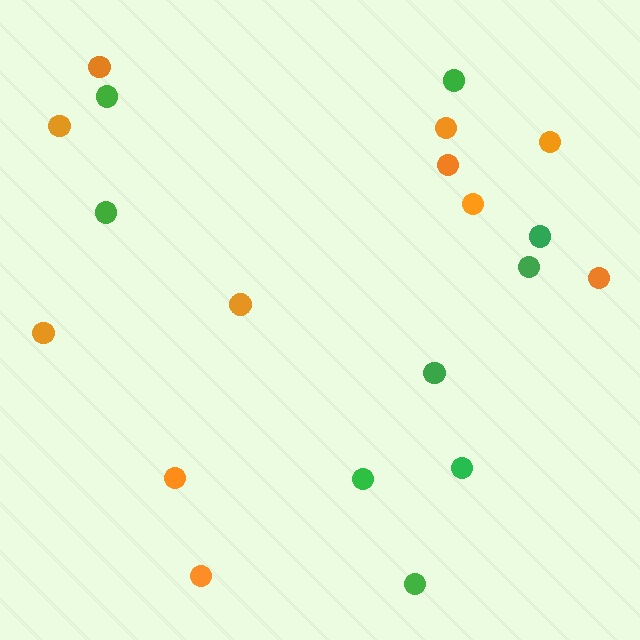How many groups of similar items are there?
There are 2 groups: one group of orange circles (11) and one group of green circles (9).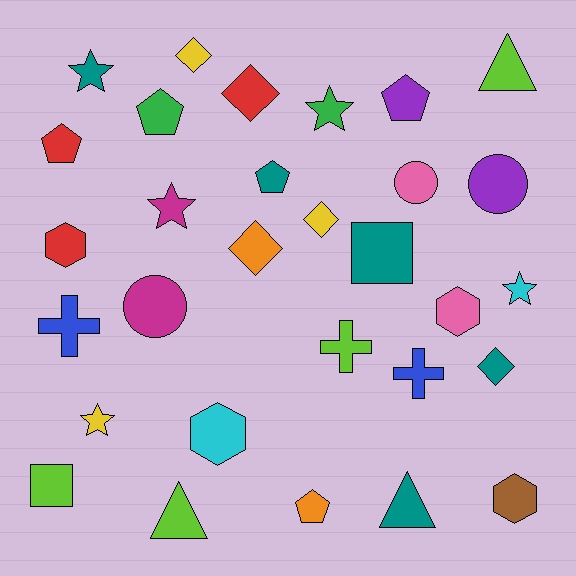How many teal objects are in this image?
There are 5 teal objects.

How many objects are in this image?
There are 30 objects.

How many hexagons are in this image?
There are 4 hexagons.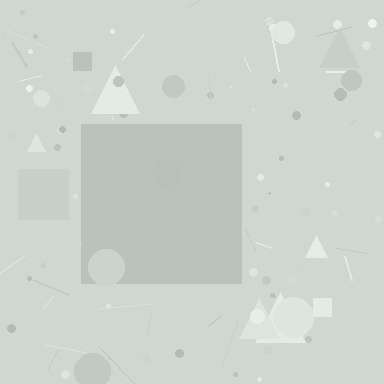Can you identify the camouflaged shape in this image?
The camouflaged shape is a square.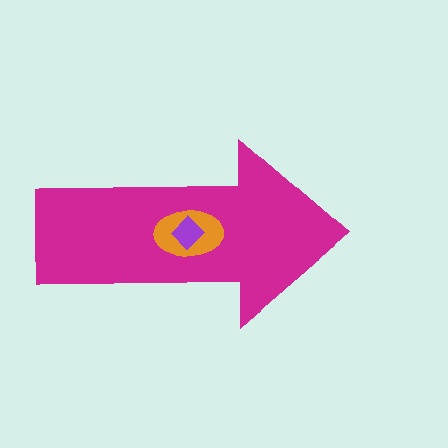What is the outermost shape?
The magenta arrow.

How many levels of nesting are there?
3.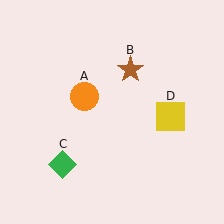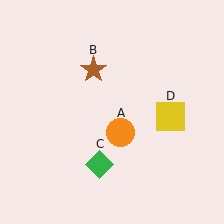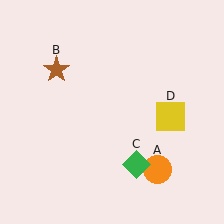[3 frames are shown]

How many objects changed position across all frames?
3 objects changed position: orange circle (object A), brown star (object B), green diamond (object C).